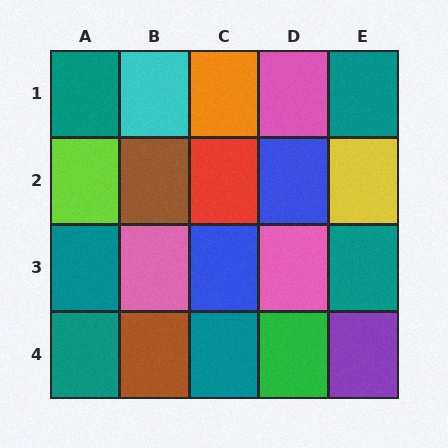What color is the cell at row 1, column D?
Pink.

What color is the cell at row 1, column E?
Teal.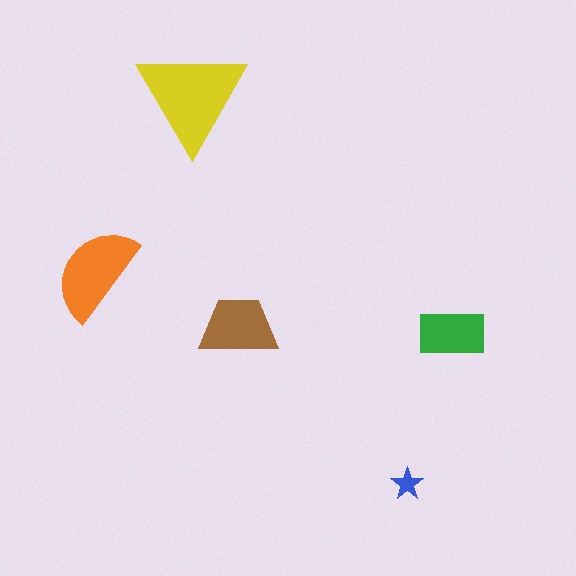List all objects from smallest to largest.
The blue star, the green rectangle, the brown trapezoid, the orange semicircle, the yellow triangle.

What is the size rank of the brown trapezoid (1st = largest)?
3rd.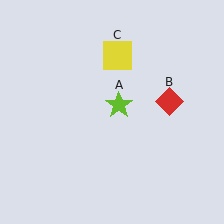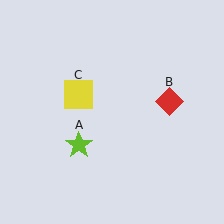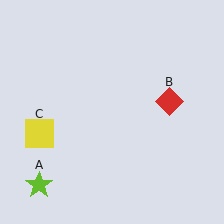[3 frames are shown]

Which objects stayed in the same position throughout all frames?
Red diamond (object B) remained stationary.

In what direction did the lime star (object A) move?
The lime star (object A) moved down and to the left.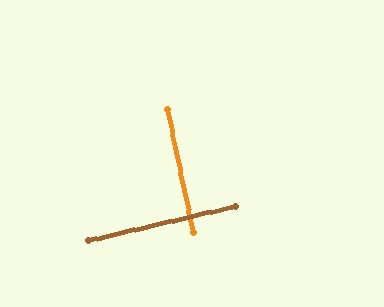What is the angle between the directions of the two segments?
Approximately 89 degrees.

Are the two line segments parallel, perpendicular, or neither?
Perpendicular — they meet at approximately 89°.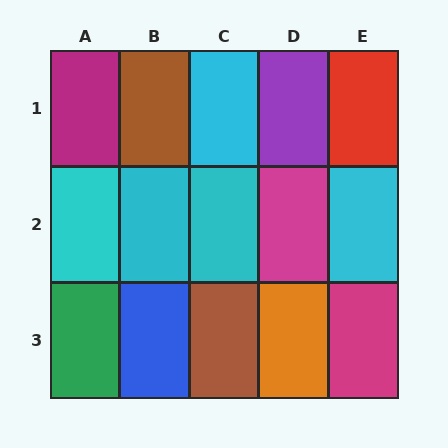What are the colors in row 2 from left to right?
Cyan, cyan, cyan, magenta, cyan.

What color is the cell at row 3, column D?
Orange.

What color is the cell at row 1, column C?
Cyan.